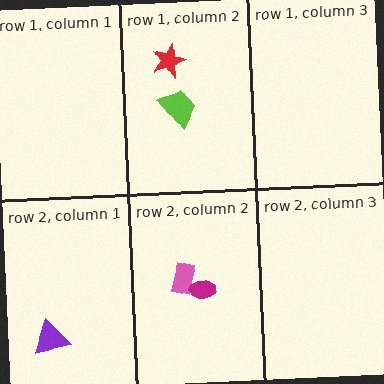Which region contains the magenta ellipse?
The row 2, column 2 region.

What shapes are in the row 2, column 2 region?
The pink rectangle, the magenta ellipse.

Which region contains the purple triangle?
The row 2, column 1 region.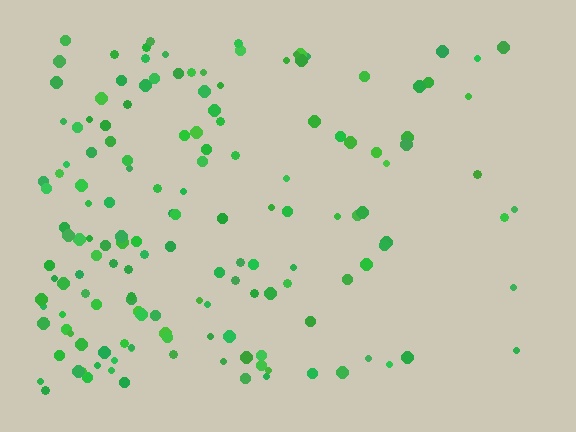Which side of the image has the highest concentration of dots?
The left.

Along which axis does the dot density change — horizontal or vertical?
Horizontal.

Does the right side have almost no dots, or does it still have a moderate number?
Still a moderate number, just noticeably fewer than the left.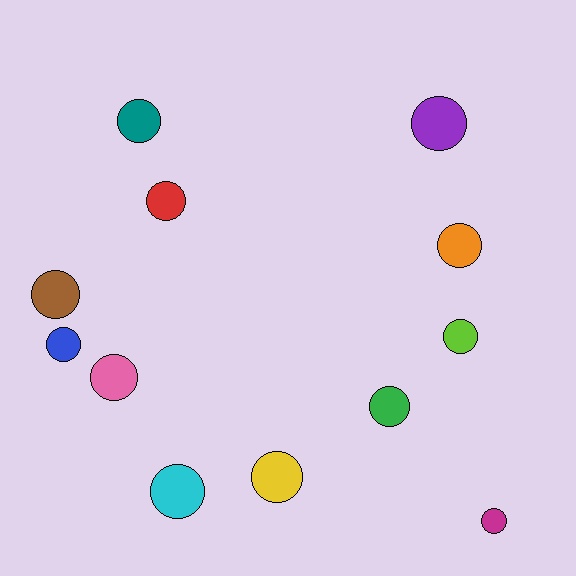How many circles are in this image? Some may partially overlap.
There are 12 circles.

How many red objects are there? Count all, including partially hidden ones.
There is 1 red object.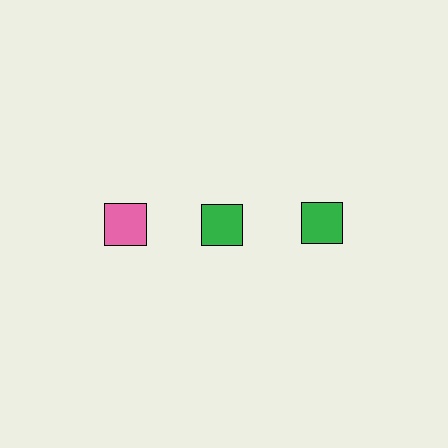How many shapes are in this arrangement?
There are 3 shapes arranged in a grid pattern.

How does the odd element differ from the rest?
It has a different color: pink instead of green.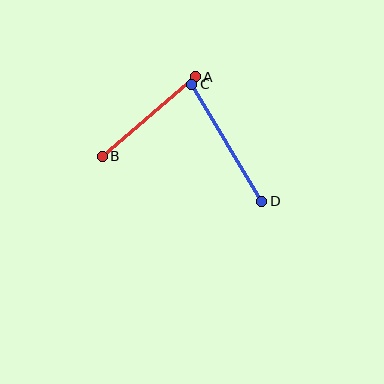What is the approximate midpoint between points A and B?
The midpoint is at approximately (149, 117) pixels.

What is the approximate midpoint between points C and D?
The midpoint is at approximately (227, 143) pixels.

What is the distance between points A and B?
The distance is approximately 122 pixels.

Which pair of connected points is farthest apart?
Points C and D are farthest apart.